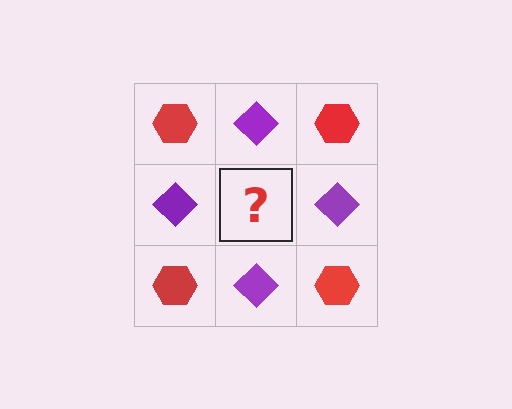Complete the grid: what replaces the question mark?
The question mark should be replaced with a red hexagon.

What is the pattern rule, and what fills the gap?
The rule is that it alternates red hexagon and purple diamond in a checkerboard pattern. The gap should be filled with a red hexagon.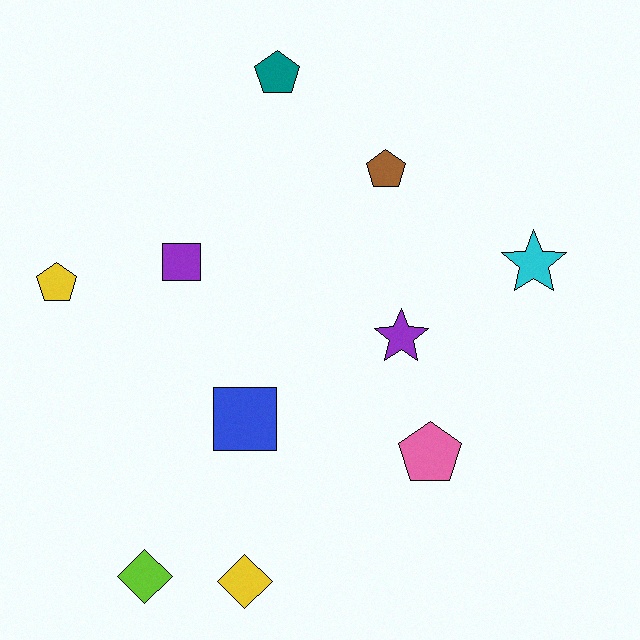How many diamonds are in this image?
There are 2 diamonds.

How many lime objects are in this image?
There is 1 lime object.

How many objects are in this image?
There are 10 objects.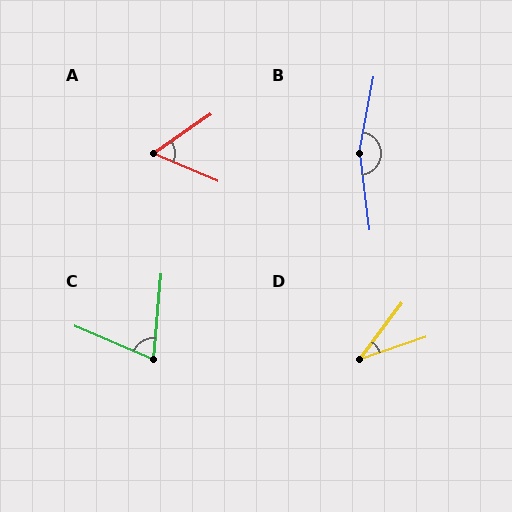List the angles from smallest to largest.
D (35°), A (58°), C (72°), B (162°).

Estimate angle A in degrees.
Approximately 58 degrees.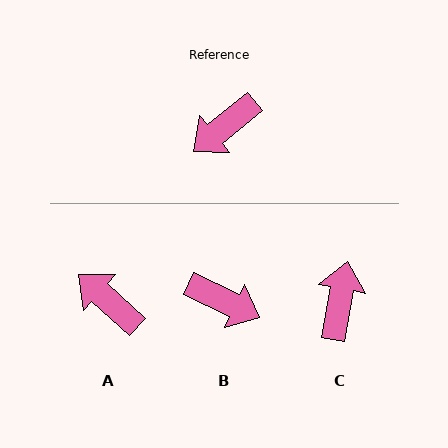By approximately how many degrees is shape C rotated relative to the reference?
Approximately 139 degrees clockwise.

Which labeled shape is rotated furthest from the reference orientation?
C, about 139 degrees away.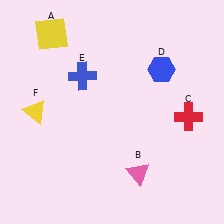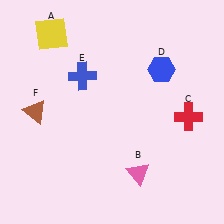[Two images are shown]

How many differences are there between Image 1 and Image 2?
There is 1 difference between the two images.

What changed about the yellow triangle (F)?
In Image 1, F is yellow. In Image 2, it changed to brown.